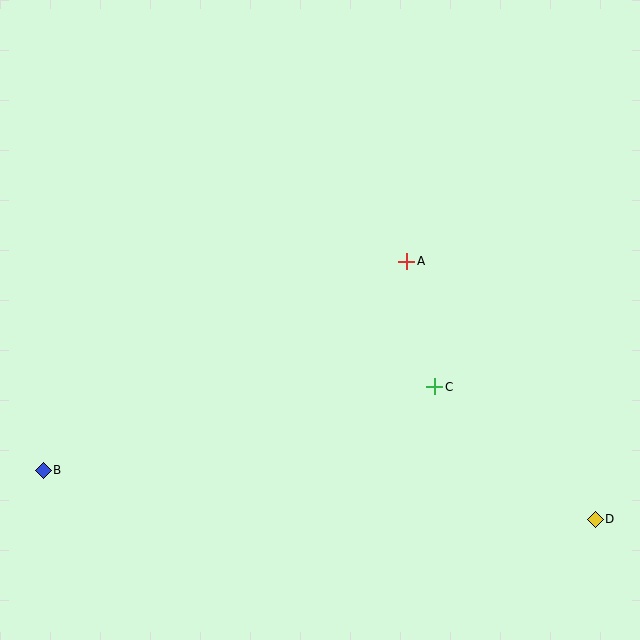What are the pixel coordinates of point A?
Point A is at (407, 261).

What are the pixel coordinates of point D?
Point D is at (595, 519).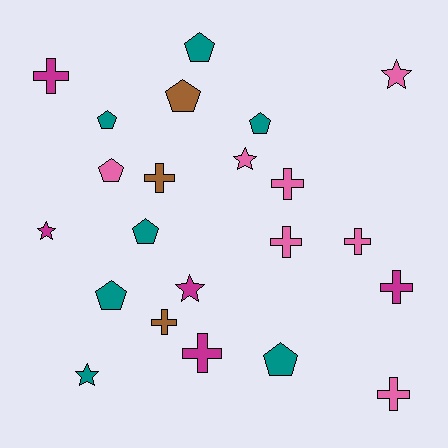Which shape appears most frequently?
Cross, with 9 objects.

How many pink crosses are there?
There are 4 pink crosses.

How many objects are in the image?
There are 22 objects.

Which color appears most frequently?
Teal, with 7 objects.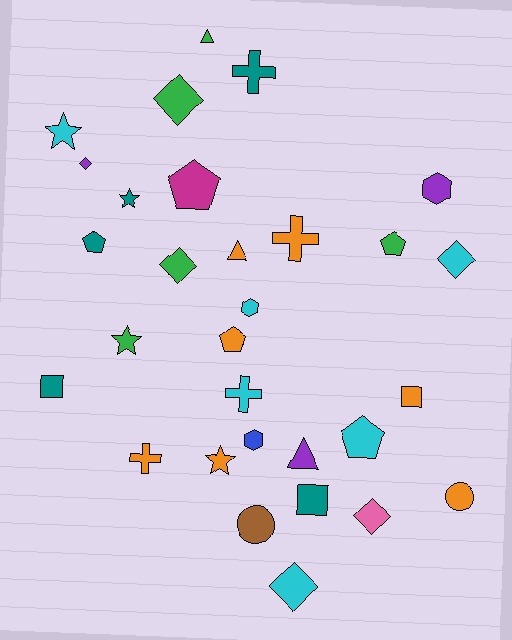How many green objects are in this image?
There are 5 green objects.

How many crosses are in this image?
There are 4 crosses.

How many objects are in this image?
There are 30 objects.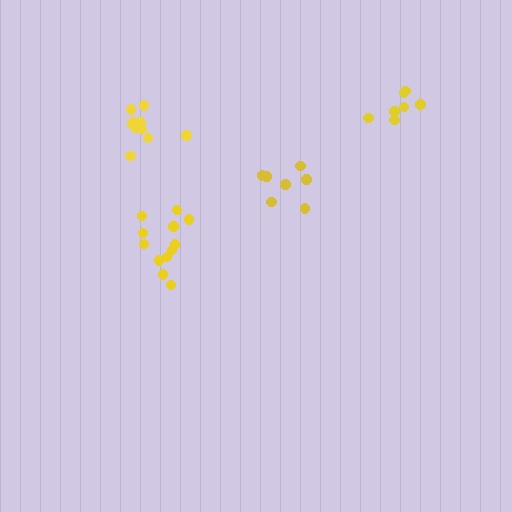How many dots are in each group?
Group 1: 7 dots, Group 2: 12 dots, Group 3: 7 dots, Group 4: 10 dots (36 total).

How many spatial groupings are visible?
There are 4 spatial groupings.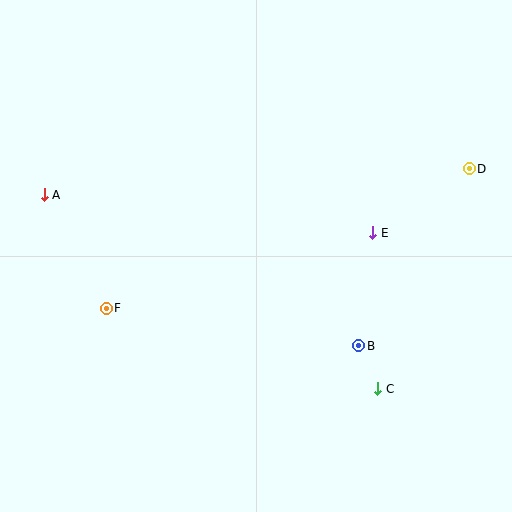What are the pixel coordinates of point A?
Point A is at (44, 195).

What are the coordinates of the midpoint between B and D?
The midpoint between B and D is at (414, 257).